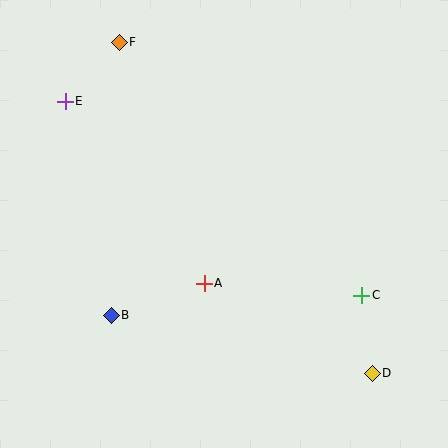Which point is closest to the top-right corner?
Point C is closest to the top-right corner.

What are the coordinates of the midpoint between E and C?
The midpoint between E and C is at (213, 198).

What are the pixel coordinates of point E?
Point E is at (65, 101).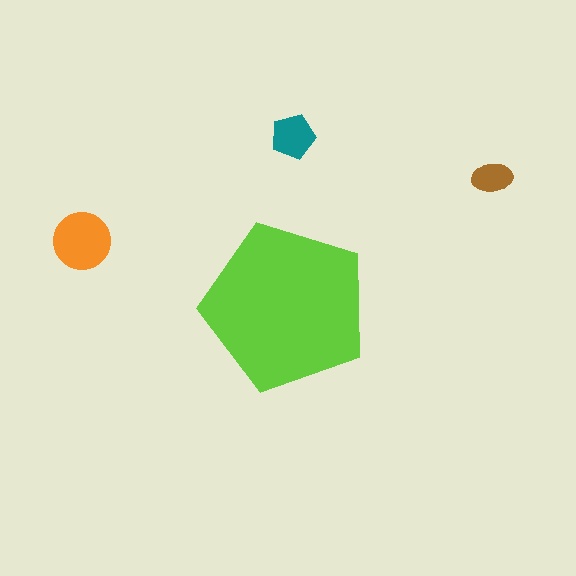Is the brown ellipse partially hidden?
No, the brown ellipse is fully visible.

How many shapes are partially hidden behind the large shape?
0 shapes are partially hidden.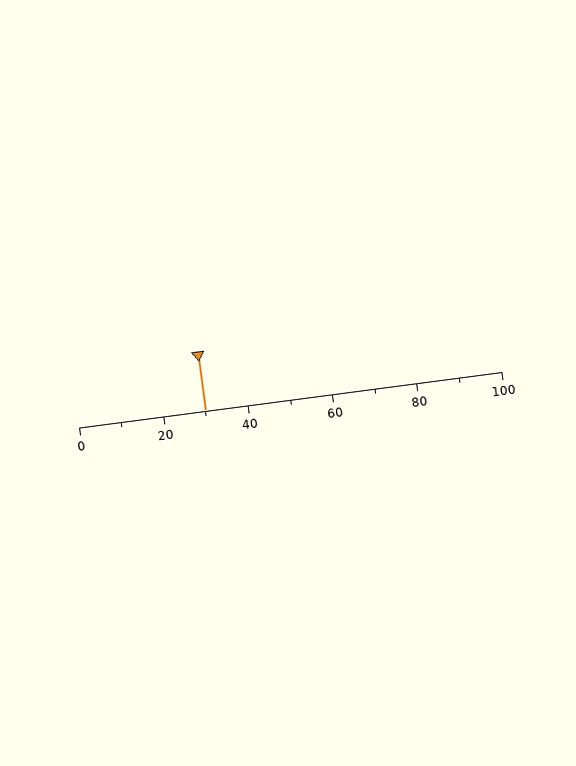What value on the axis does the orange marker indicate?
The marker indicates approximately 30.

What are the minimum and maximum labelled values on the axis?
The axis runs from 0 to 100.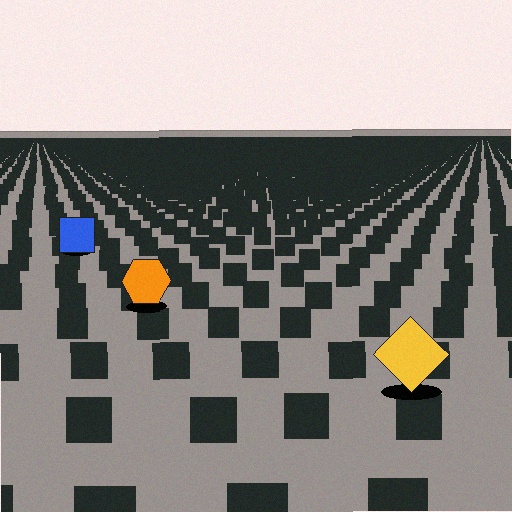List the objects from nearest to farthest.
From nearest to farthest: the yellow diamond, the orange hexagon, the blue square.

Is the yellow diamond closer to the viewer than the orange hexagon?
Yes. The yellow diamond is closer — you can tell from the texture gradient: the ground texture is coarser near it.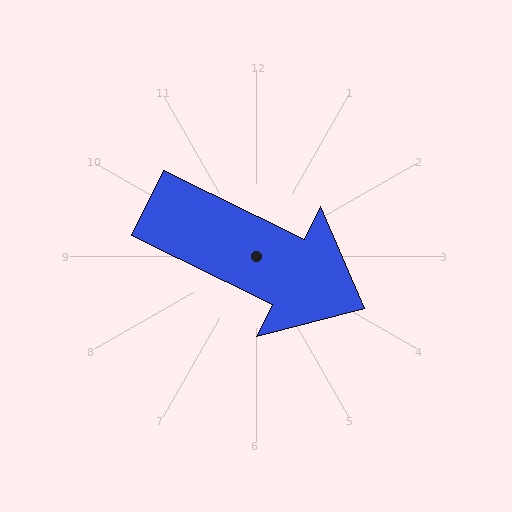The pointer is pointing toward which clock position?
Roughly 4 o'clock.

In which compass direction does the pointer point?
Southeast.